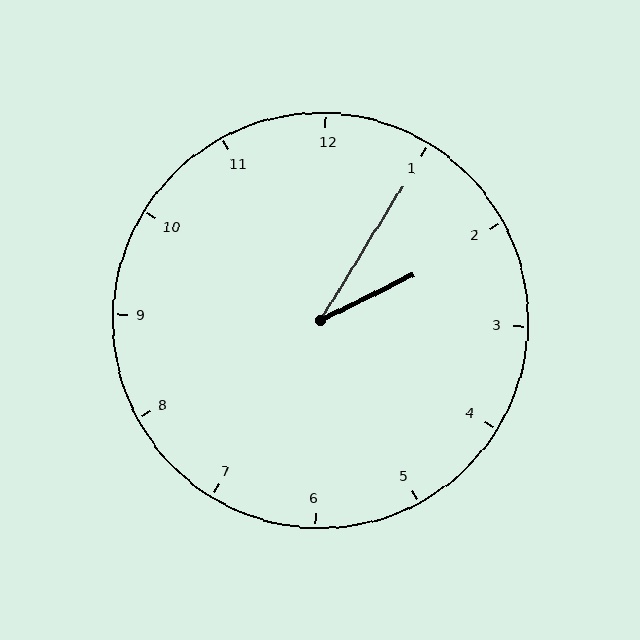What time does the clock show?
2:05.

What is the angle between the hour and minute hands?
Approximately 32 degrees.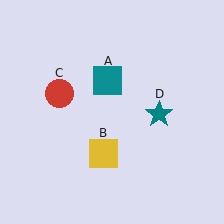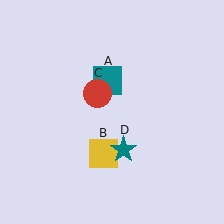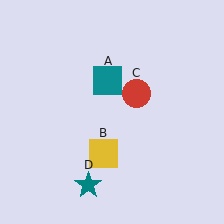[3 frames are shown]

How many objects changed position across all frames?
2 objects changed position: red circle (object C), teal star (object D).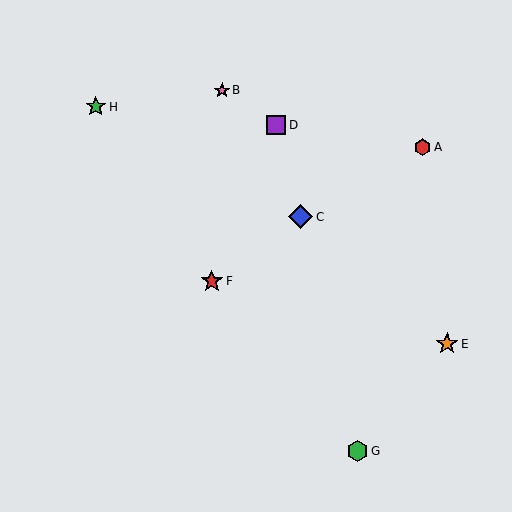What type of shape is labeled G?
Shape G is a green hexagon.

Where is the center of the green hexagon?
The center of the green hexagon is at (358, 451).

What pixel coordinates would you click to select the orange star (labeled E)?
Click at (447, 344) to select the orange star E.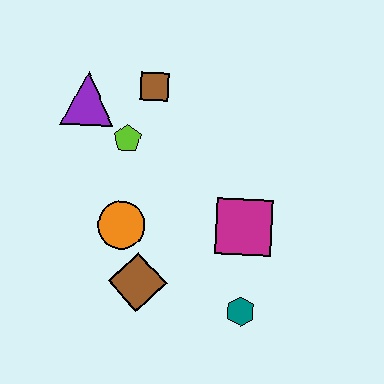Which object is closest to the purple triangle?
The lime pentagon is closest to the purple triangle.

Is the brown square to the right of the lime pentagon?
Yes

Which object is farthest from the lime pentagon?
The teal hexagon is farthest from the lime pentagon.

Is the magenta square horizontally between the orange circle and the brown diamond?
No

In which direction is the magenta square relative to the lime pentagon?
The magenta square is to the right of the lime pentagon.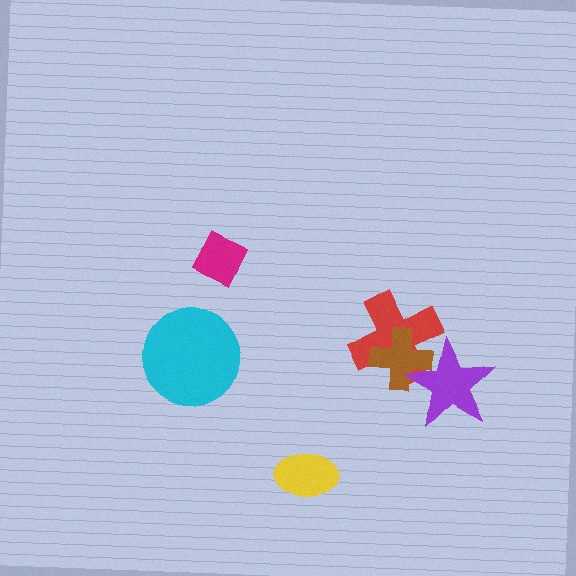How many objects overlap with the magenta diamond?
0 objects overlap with the magenta diamond.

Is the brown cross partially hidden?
Yes, it is partially covered by another shape.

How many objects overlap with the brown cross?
2 objects overlap with the brown cross.